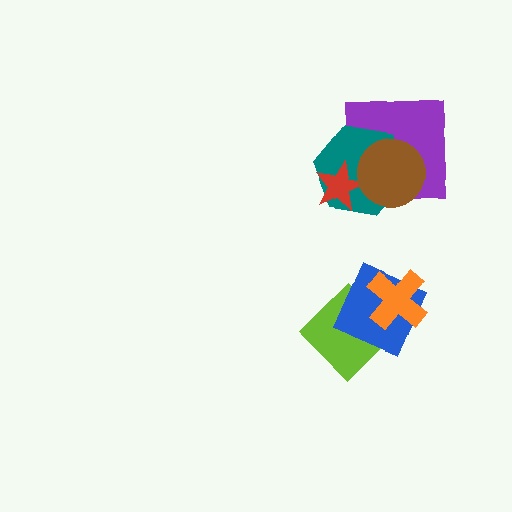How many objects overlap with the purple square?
3 objects overlap with the purple square.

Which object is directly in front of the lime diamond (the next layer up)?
The blue square is directly in front of the lime diamond.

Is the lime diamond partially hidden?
Yes, it is partially covered by another shape.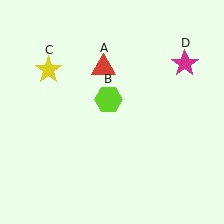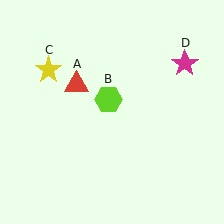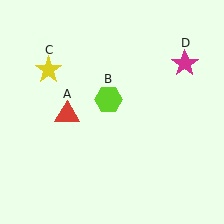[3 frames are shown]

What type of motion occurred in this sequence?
The red triangle (object A) rotated counterclockwise around the center of the scene.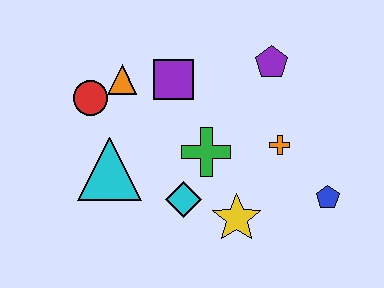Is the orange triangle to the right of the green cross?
No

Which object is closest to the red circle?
The orange triangle is closest to the red circle.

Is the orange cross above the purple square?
No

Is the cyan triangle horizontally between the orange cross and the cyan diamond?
No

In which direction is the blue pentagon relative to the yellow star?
The blue pentagon is to the right of the yellow star.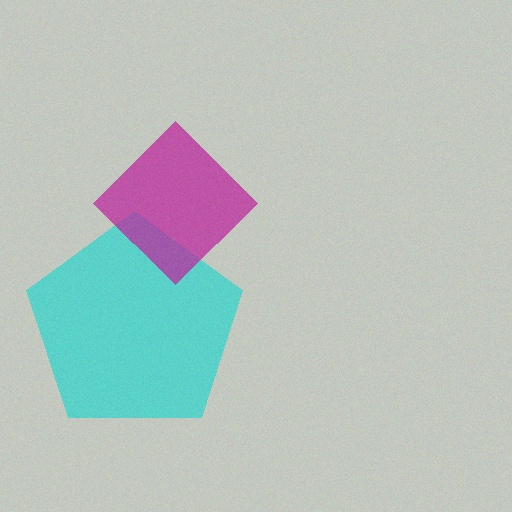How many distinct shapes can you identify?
There are 2 distinct shapes: a cyan pentagon, a magenta diamond.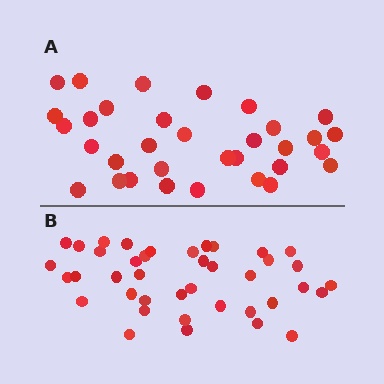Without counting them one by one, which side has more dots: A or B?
Region B (the bottom region) has more dots.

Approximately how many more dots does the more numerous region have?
Region B has roughly 8 or so more dots than region A.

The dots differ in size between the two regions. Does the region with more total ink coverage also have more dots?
No. Region A has more total ink coverage because its dots are larger, but region B actually contains more individual dots. Total area can be misleading — the number of items is what matters here.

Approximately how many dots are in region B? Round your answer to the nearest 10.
About 40 dots.